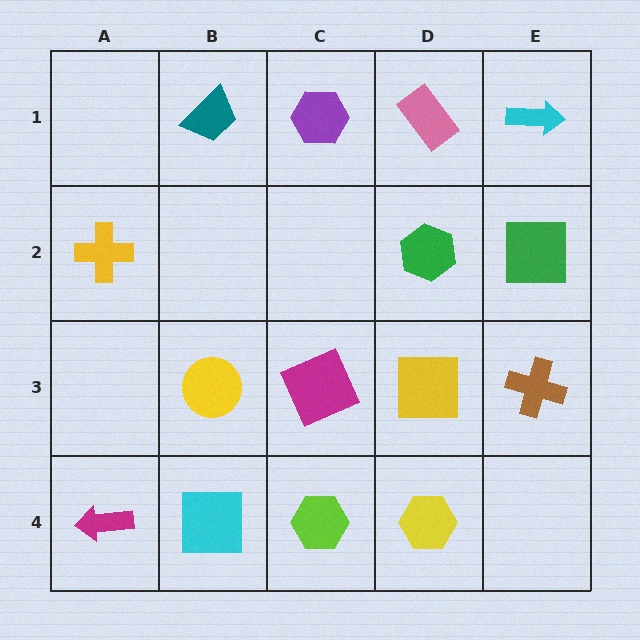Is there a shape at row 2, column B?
No, that cell is empty.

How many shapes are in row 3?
4 shapes.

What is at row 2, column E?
A green square.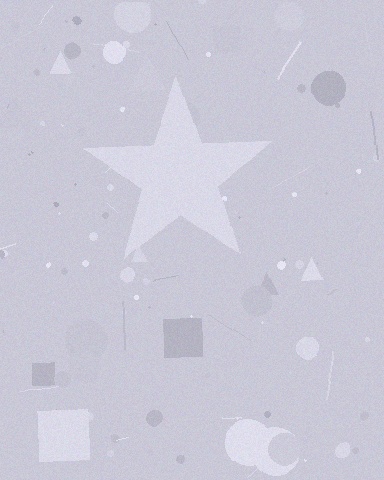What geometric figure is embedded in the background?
A star is embedded in the background.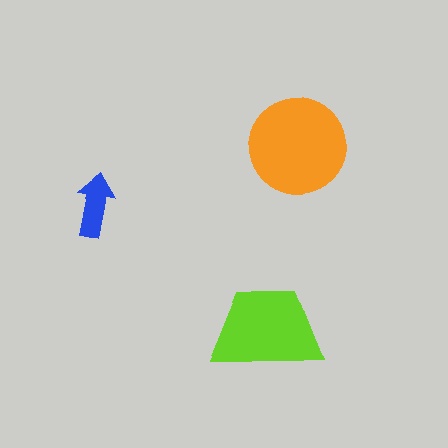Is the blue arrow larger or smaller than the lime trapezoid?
Smaller.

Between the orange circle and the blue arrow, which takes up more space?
The orange circle.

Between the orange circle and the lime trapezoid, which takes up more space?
The orange circle.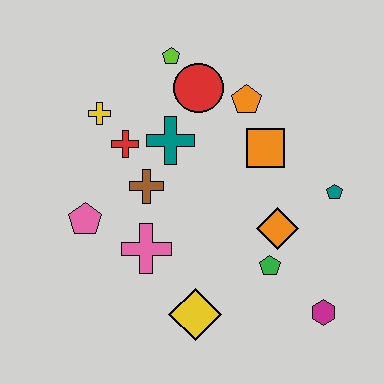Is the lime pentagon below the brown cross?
No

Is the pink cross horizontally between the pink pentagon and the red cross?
No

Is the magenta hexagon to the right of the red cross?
Yes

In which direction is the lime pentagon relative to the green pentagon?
The lime pentagon is above the green pentagon.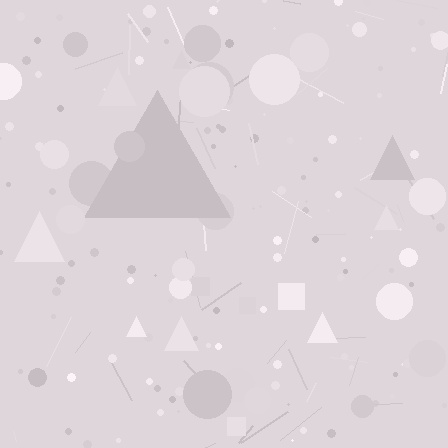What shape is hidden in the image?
A triangle is hidden in the image.